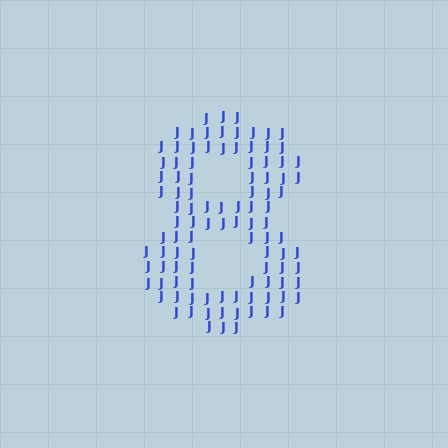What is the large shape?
The large shape is the digit 8.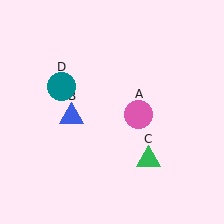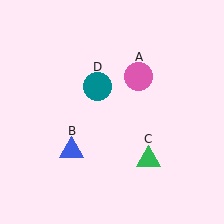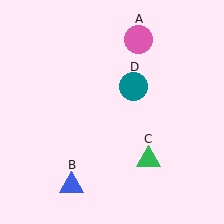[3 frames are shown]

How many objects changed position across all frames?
3 objects changed position: pink circle (object A), blue triangle (object B), teal circle (object D).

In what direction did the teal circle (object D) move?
The teal circle (object D) moved right.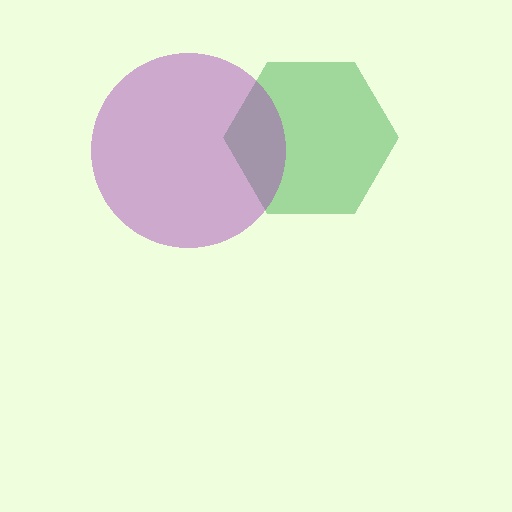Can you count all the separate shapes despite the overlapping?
Yes, there are 2 separate shapes.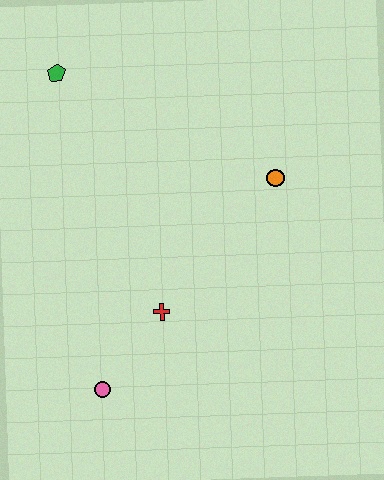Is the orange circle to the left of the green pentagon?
No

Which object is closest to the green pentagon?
The orange circle is closest to the green pentagon.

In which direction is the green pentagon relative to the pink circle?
The green pentagon is above the pink circle.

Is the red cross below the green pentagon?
Yes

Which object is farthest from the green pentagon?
The pink circle is farthest from the green pentagon.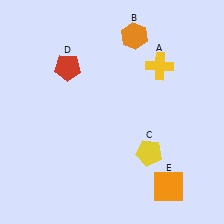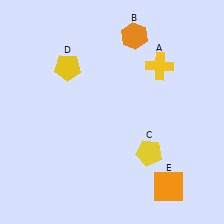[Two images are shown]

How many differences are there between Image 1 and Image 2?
There is 1 difference between the two images.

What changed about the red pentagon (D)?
In Image 1, D is red. In Image 2, it changed to yellow.